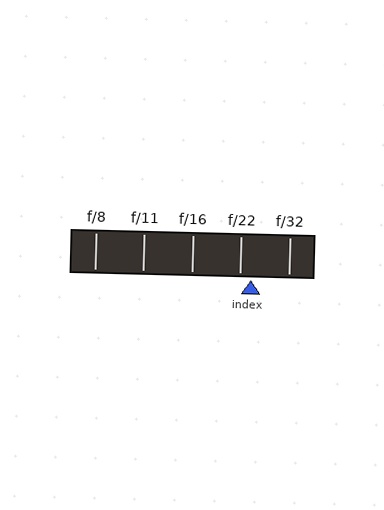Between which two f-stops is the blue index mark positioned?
The index mark is between f/22 and f/32.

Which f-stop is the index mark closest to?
The index mark is closest to f/22.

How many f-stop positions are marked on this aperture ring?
There are 5 f-stop positions marked.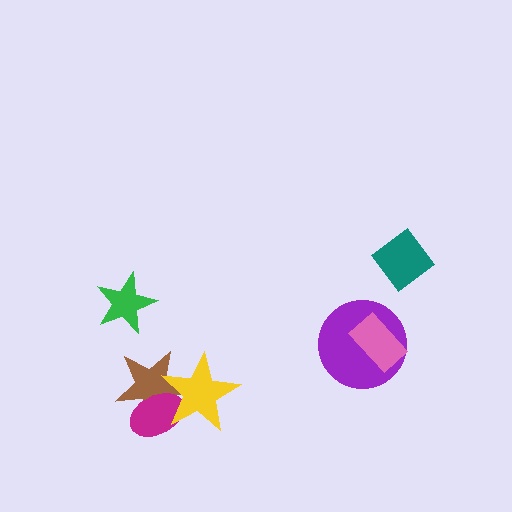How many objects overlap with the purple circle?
1 object overlaps with the purple circle.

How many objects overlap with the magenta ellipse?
2 objects overlap with the magenta ellipse.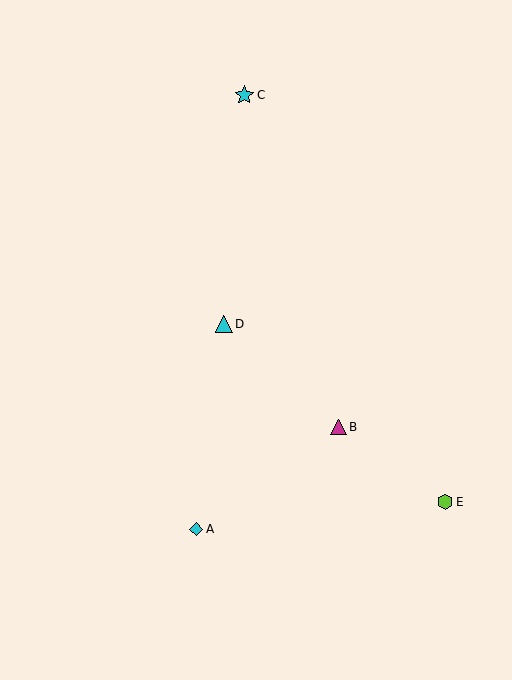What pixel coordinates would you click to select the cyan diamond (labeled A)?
Click at (196, 529) to select the cyan diamond A.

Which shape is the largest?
The cyan star (labeled C) is the largest.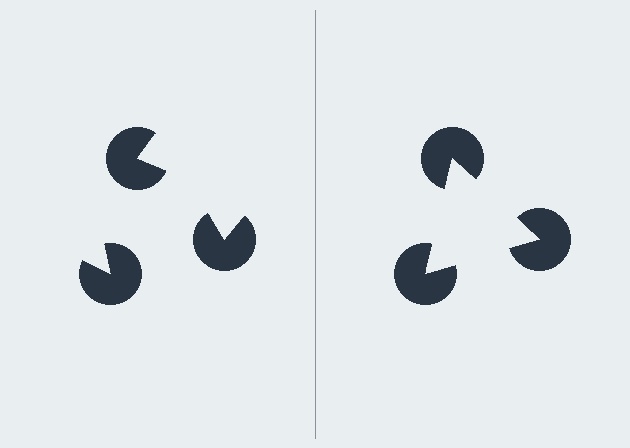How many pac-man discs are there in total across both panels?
6 — 3 on each side.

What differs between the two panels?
The pac-man discs are positioned identically on both sides; only the wedge orientations differ. On the right they align to a triangle; on the left they are misaligned.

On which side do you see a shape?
An illusory triangle appears on the right side. On the left side the wedge cuts are rotated, so no coherent shape forms.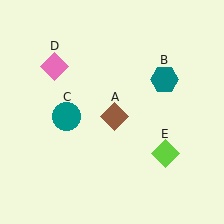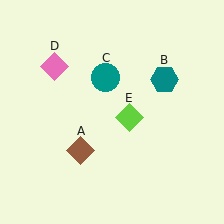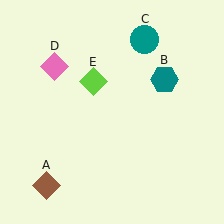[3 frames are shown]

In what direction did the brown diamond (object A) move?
The brown diamond (object A) moved down and to the left.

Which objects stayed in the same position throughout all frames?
Teal hexagon (object B) and pink diamond (object D) remained stationary.